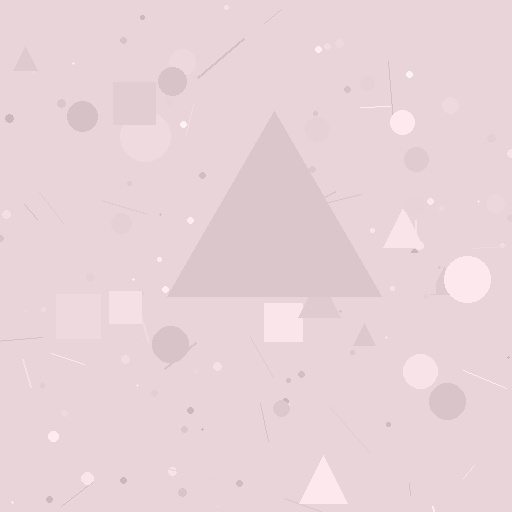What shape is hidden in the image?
A triangle is hidden in the image.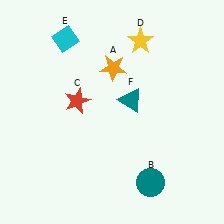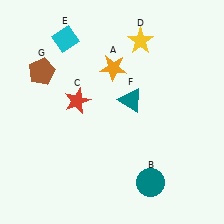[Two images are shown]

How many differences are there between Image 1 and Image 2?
There is 1 difference between the two images.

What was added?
A brown pentagon (G) was added in Image 2.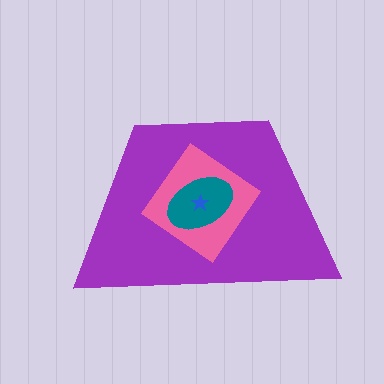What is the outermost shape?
The purple trapezoid.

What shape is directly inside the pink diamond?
The teal ellipse.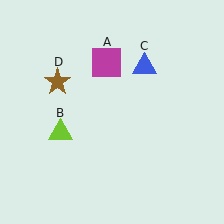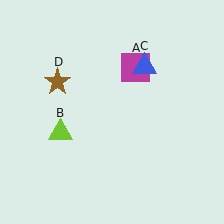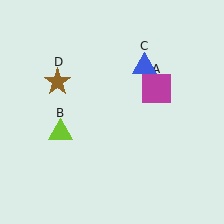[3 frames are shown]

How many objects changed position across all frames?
1 object changed position: magenta square (object A).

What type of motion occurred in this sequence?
The magenta square (object A) rotated clockwise around the center of the scene.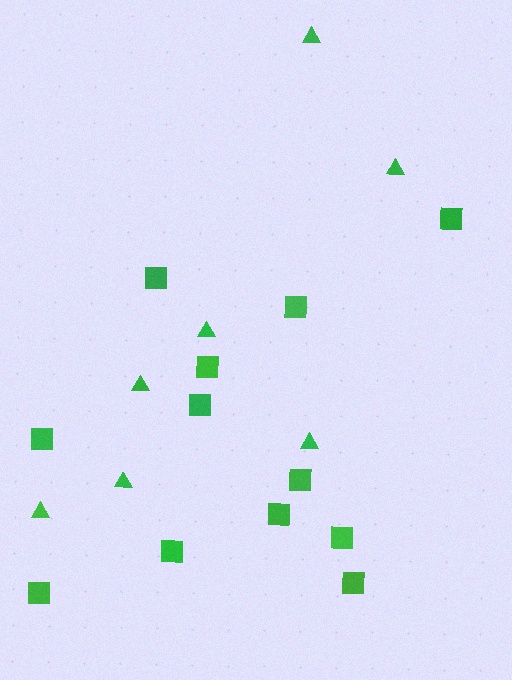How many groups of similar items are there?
There are 2 groups: one group of squares (12) and one group of triangles (7).